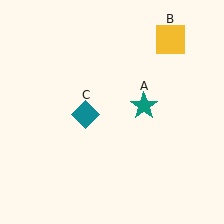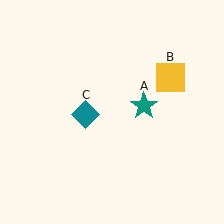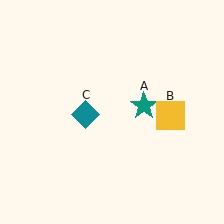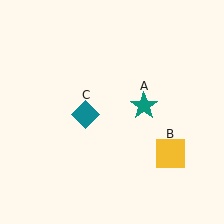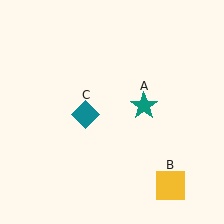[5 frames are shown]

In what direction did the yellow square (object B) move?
The yellow square (object B) moved down.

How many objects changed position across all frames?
1 object changed position: yellow square (object B).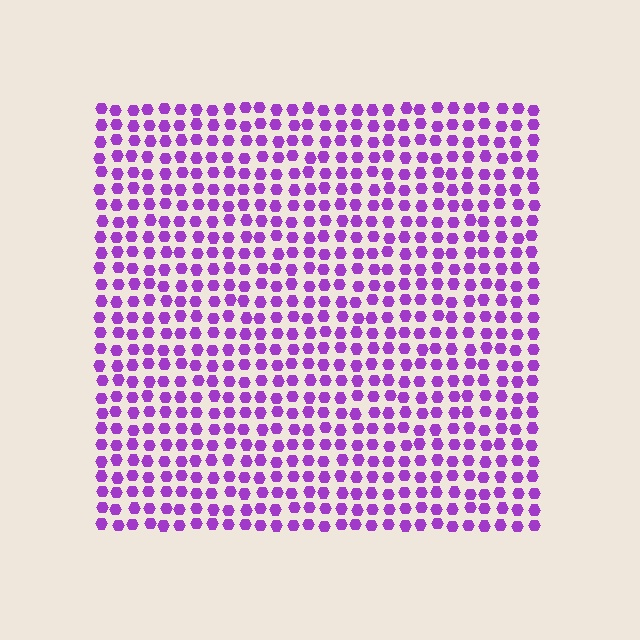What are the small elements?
The small elements are hexagons.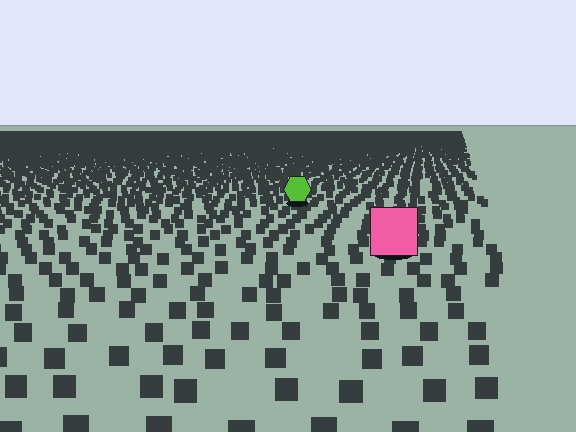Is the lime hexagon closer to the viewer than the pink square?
No. The pink square is closer — you can tell from the texture gradient: the ground texture is coarser near it.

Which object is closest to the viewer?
The pink square is closest. The texture marks near it are larger and more spread out.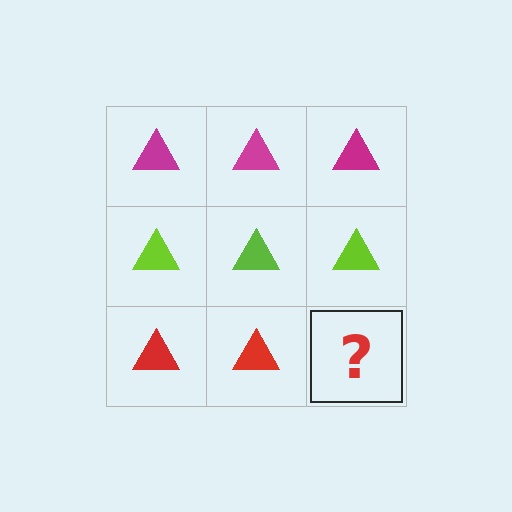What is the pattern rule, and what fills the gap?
The rule is that each row has a consistent color. The gap should be filled with a red triangle.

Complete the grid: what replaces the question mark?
The question mark should be replaced with a red triangle.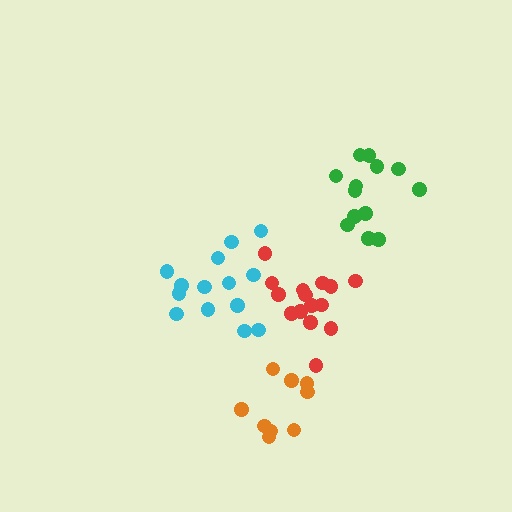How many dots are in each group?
Group 1: 9 dots, Group 2: 13 dots, Group 3: 14 dots, Group 4: 15 dots (51 total).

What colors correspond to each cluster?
The clusters are colored: orange, green, cyan, red.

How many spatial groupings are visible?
There are 4 spatial groupings.